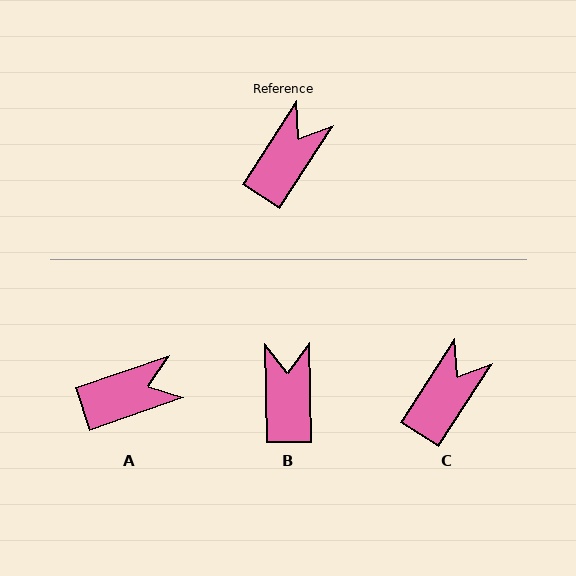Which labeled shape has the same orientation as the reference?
C.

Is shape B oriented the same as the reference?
No, it is off by about 34 degrees.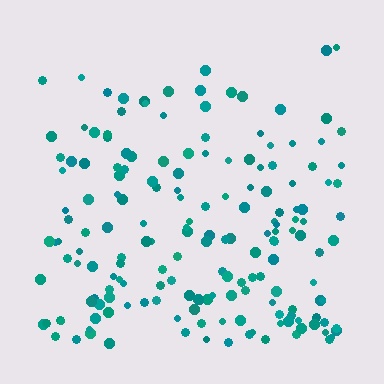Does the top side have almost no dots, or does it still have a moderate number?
Still a moderate number, just noticeably fewer than the bottom.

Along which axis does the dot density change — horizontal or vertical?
Vertical.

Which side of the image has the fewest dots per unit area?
The top.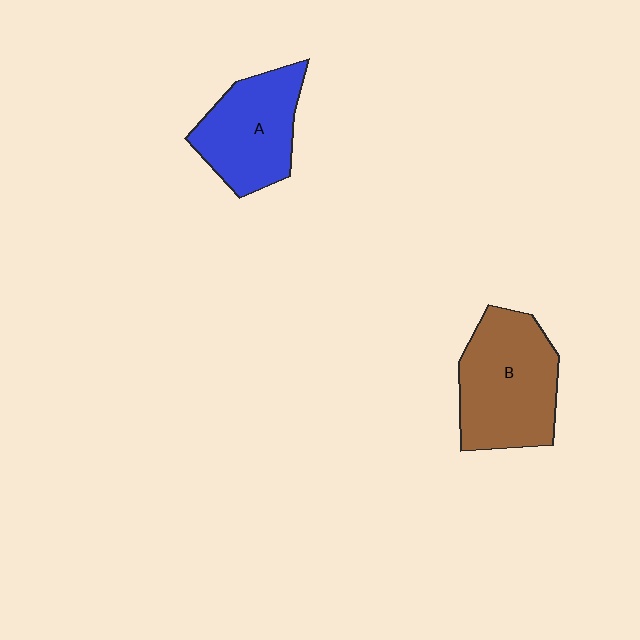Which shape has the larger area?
Shape B (brown).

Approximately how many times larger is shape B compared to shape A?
Approximately 1.2 times.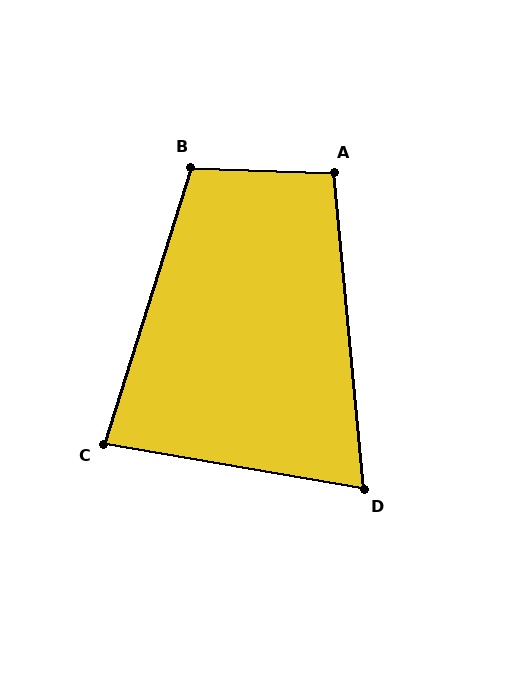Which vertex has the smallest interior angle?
D, at approximately 75 degrees.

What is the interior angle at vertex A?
Approximately 97 degrees (obtuse).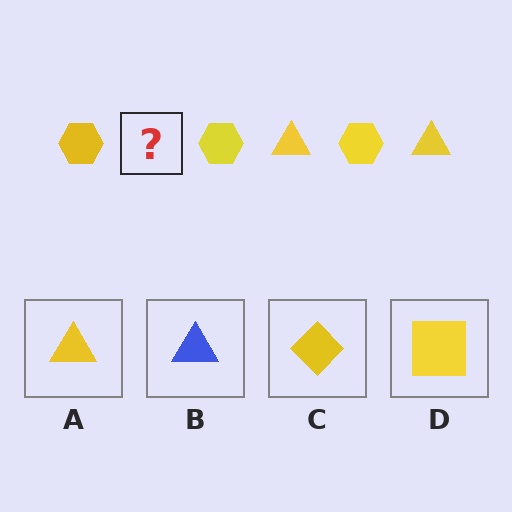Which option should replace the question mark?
Option A.